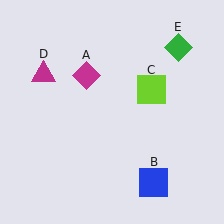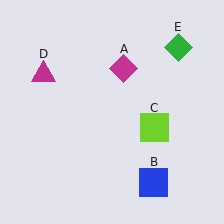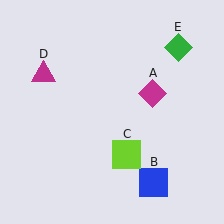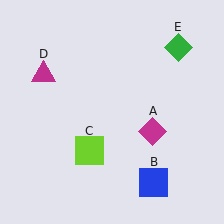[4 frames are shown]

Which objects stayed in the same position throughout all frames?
Blue square (object B) and magenta triangle (object D) and green diamond (object E) remained stationary.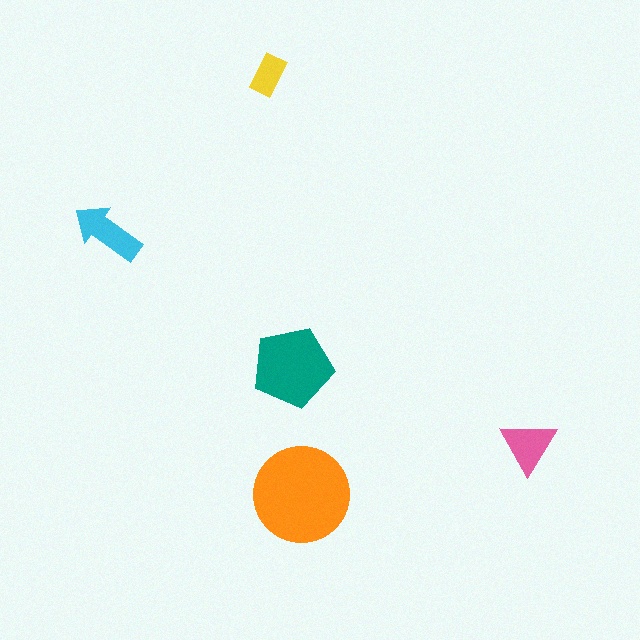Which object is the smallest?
The yellow rectangle.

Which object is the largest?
The orange circle.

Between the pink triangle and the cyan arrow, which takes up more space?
The cyan arrow.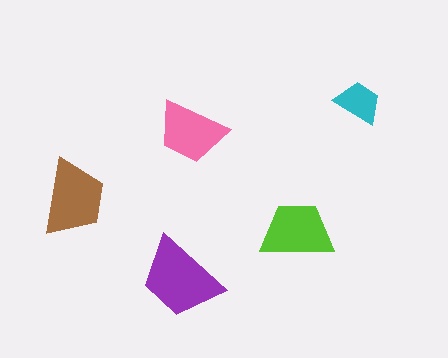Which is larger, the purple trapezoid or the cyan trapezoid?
The purple one.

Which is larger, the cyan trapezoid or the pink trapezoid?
The pink one.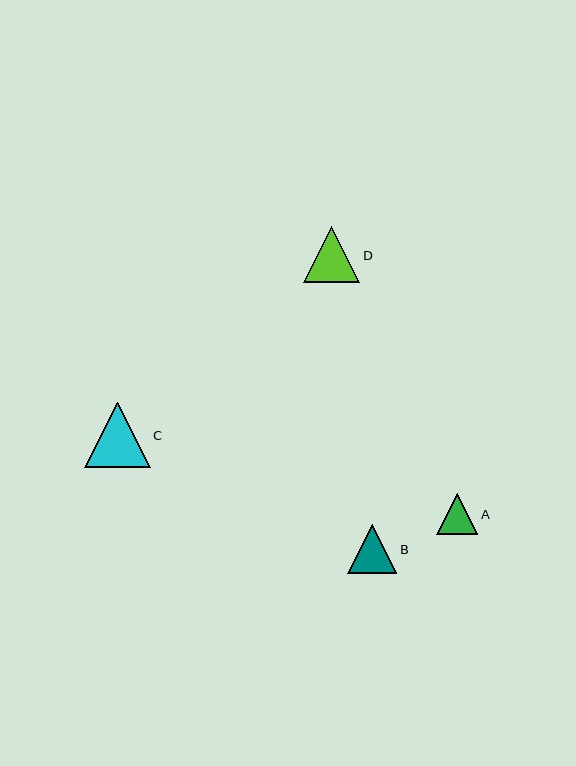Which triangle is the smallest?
Triangle A is the smallest with a size of approximately 41 pixels.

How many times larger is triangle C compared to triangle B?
Triangle C is approximately 1.3 times the size of triangle B.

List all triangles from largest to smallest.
From largest to smallest: C, D, B, A.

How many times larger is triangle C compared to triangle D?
Triangle C is approximately 1.2 times the size of triangle D.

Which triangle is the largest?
Triangle C is the largest with a size of approximately 65 pixels.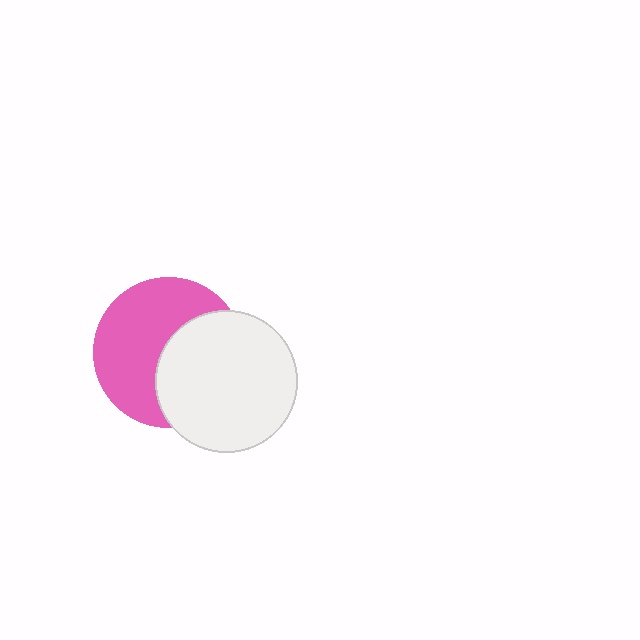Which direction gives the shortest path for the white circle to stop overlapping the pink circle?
Moving right gives the shortest separation.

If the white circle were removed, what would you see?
You would see the complete pink circle.